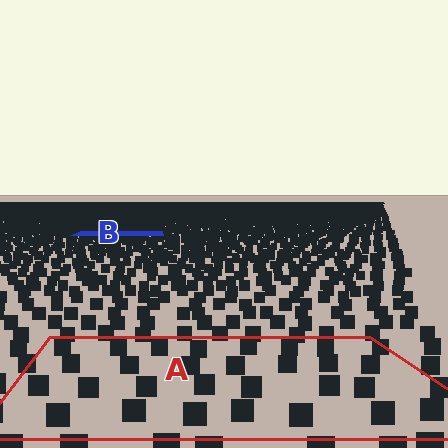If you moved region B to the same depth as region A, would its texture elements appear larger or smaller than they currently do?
They would appear larger. At a closer depth, the same texture elements are projected at a bigger on-screen size.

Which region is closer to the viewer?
Region A is closer. The texture elements there are larger and more spread out.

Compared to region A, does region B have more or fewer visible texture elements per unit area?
Region B has more texture elements per unit area — they are packed more densely because it is farther away.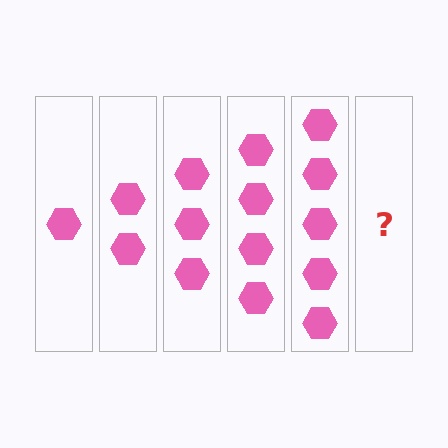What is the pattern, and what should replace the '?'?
The pattern is that each step adds one more hexagon. The '?' should be 6 hexagons.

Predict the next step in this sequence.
The next step is 6 hexagons.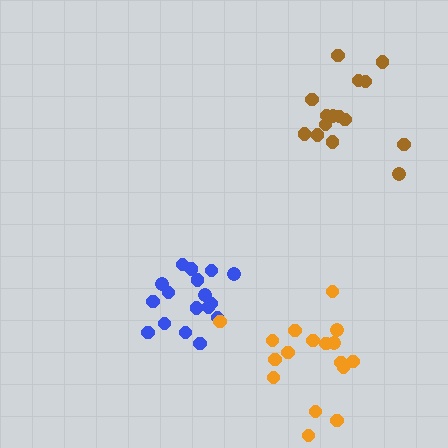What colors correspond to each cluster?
The clusters are colored: blue, brown, orange.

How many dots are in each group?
Group 1: 17 dots, Group 2: 15 dots, Group 3: 17 dots (49 total).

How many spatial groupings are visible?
There are 3 spatial groupings.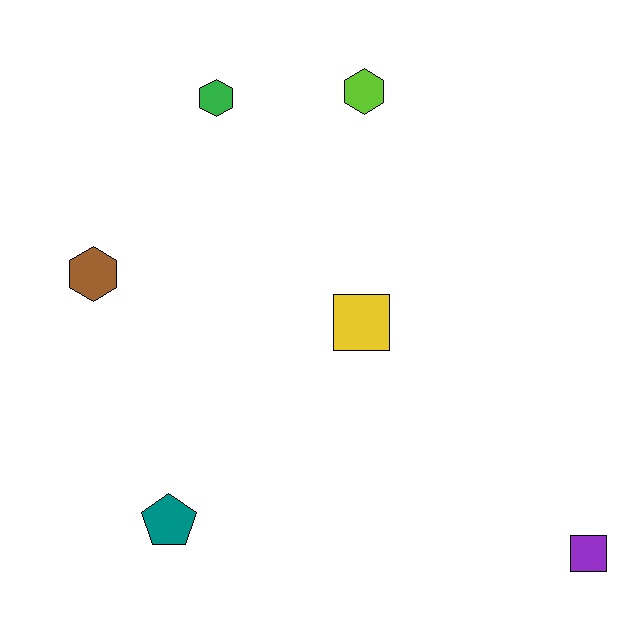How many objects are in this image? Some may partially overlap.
There are 6 objects.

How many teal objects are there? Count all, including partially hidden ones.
There is 1 teal object.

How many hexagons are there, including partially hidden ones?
There are 3 hexagons.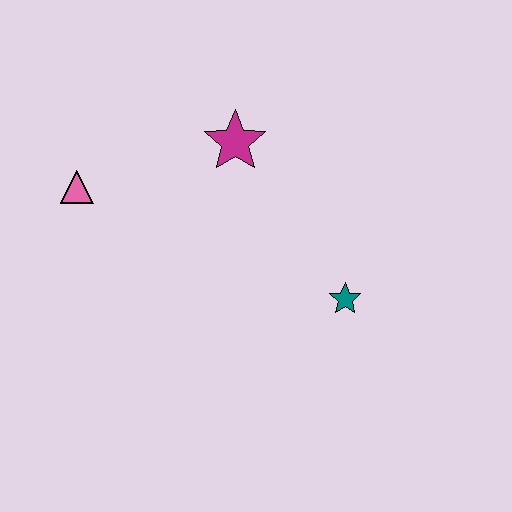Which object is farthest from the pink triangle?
The teal star is farthest from the pink triangle.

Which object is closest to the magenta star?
The pink triangle is closest to the magenta star.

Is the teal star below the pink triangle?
Yes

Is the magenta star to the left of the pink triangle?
No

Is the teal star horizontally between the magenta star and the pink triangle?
No